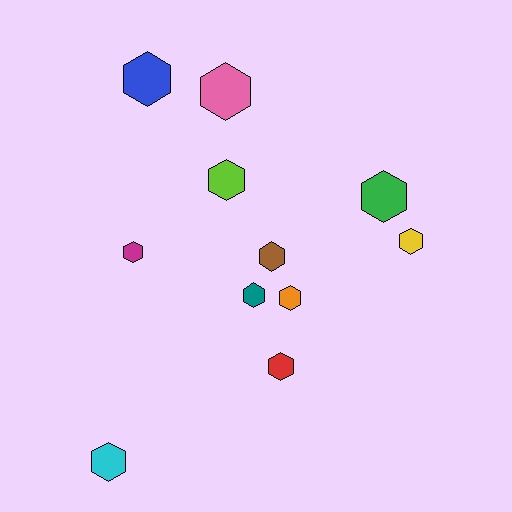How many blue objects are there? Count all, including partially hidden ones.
There is 1 blue object.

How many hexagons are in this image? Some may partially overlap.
There are 11 hexagons.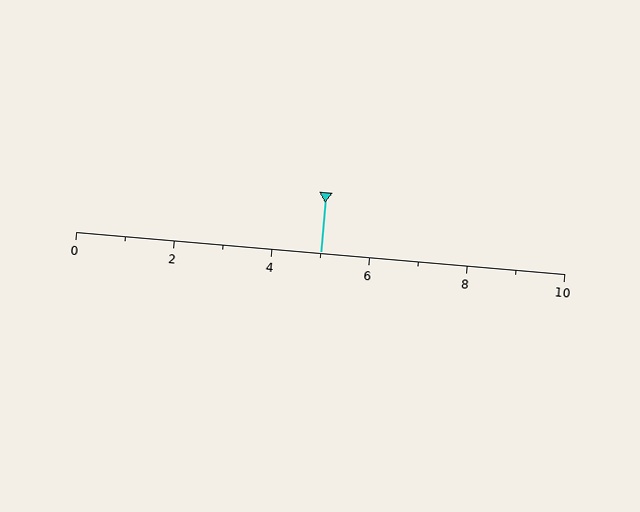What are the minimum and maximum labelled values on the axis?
The axis runs from 0 to 10.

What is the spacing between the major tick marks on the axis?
The major ticks are spaced 2 apart.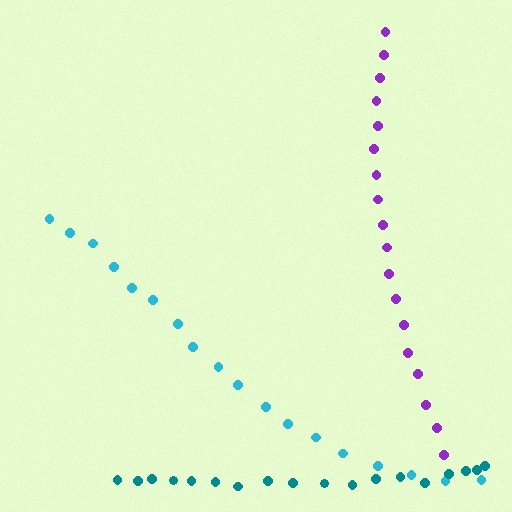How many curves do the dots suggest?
There are 3 distinct paths.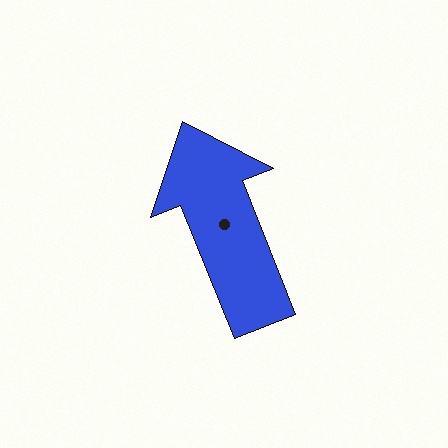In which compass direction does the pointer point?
North.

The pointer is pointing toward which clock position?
Roughly 11 o'clock.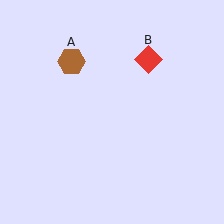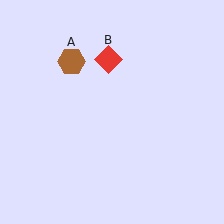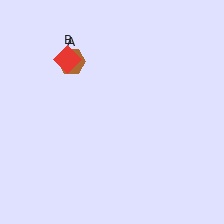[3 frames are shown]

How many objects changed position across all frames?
1 object changed position: red diamond (object B).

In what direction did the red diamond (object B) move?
The red diamond (object B) moved left.